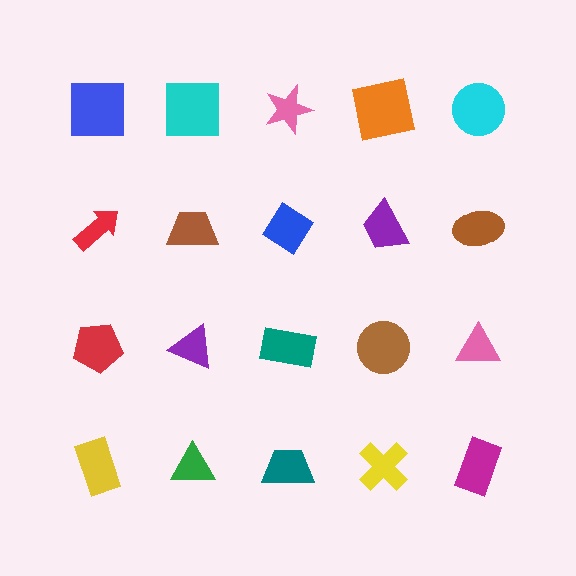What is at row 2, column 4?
A purple trapezoid.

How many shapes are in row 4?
5 shapes.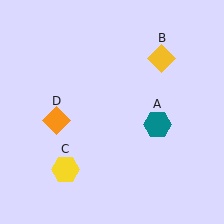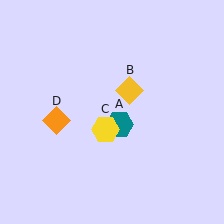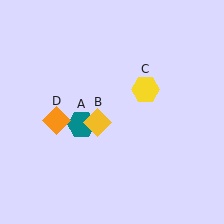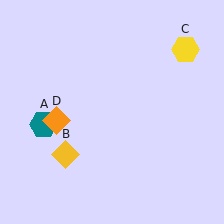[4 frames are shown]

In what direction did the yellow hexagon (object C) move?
The yellow hexagon (object C) moved up and to the right.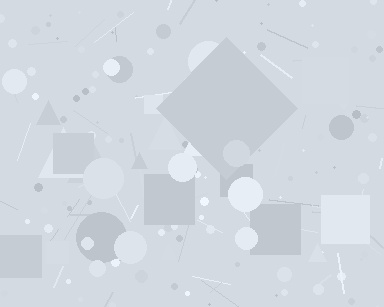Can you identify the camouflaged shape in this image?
The camouflaged shape is a diamond.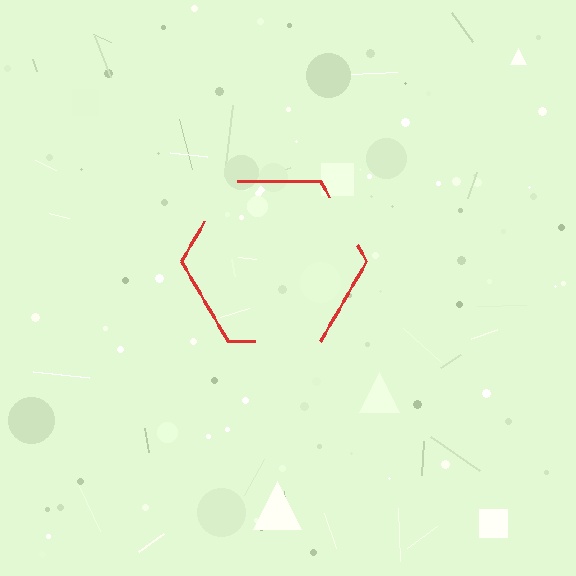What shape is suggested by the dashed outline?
The dashed outline suggests a hexagon.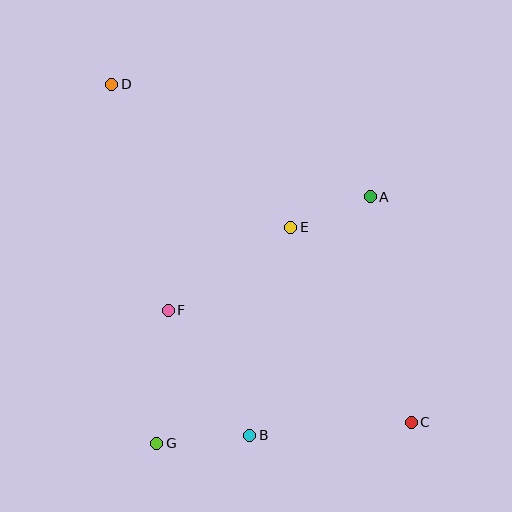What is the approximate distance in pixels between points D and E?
The distance between D and E is approximately 229 pixels.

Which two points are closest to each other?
Points A and E are closest to each other.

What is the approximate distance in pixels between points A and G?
The distance between A and G is approximately 326 pixels.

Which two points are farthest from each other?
Points C and D are farthest from each other.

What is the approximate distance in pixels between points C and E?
The distance between C and E is approximately 230 pixels.